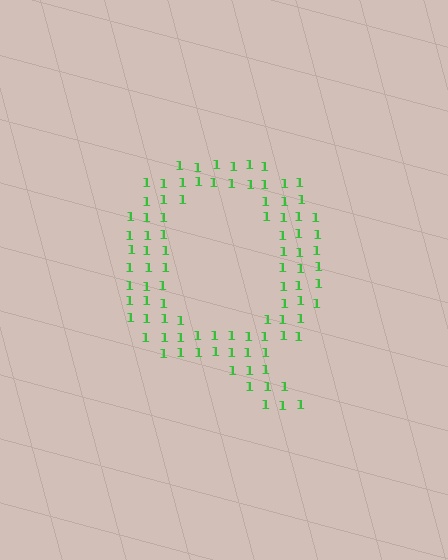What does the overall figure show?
The overall figure shows the letter Q.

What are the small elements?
The small elements are digit 1's.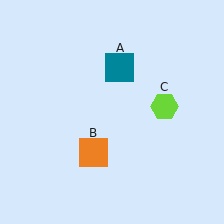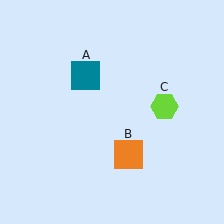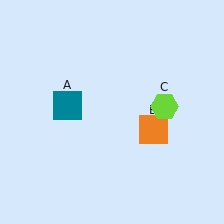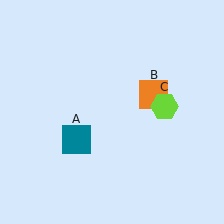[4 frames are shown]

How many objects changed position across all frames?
2 objects changed position: teal square (object A), orange square (object B).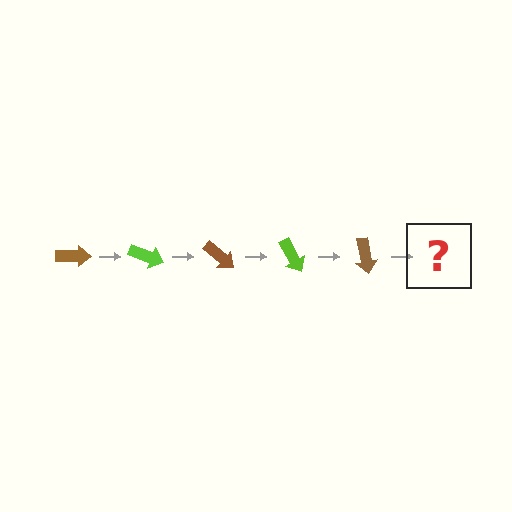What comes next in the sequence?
The next element should be a lime arrow, rotated 100 degrees from the start.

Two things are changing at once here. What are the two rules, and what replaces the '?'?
The two rules are that it rotates 20 degrees each step and the color cycles through brown and lime. The '?' should be a lime arrow, rotated 100 degrees from the start.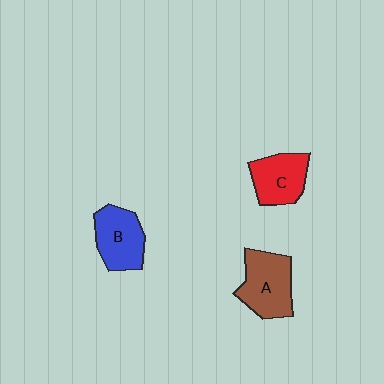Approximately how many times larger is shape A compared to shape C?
Approximately 1.2 times.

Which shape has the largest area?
Shape A (brown).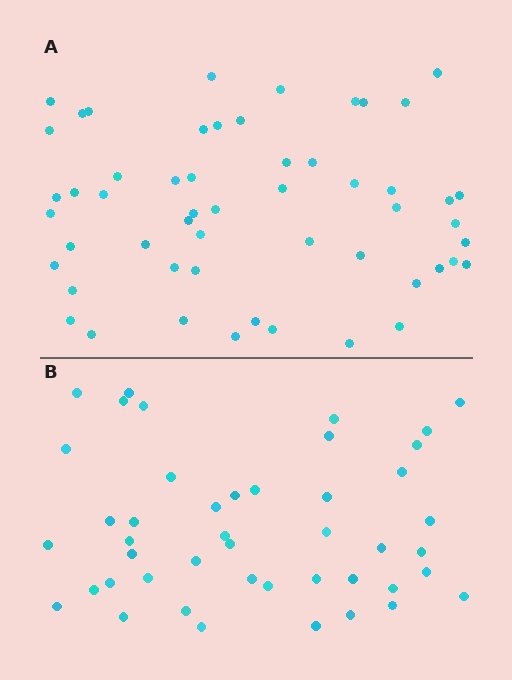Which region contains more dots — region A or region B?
Region A (the top region) has more dots.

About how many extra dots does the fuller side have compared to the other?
Region A has roughly 8 or so more dots than region B.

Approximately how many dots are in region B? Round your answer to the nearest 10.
About 40 dots. (The exact count is 45, which rounds to 40.)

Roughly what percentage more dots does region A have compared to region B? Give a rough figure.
About 20% more.